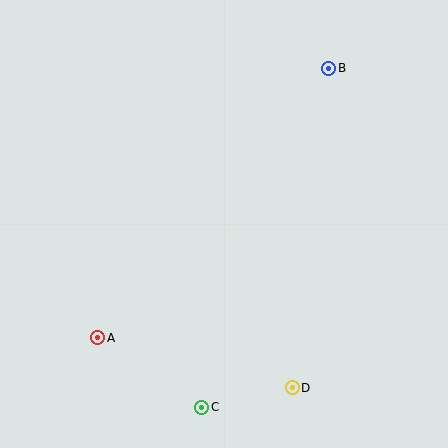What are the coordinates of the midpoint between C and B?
The midpoint between C and B is at (265, 238).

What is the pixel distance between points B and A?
The distance between B and A is 355 pixels.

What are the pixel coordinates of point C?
Point C is at (202, 407).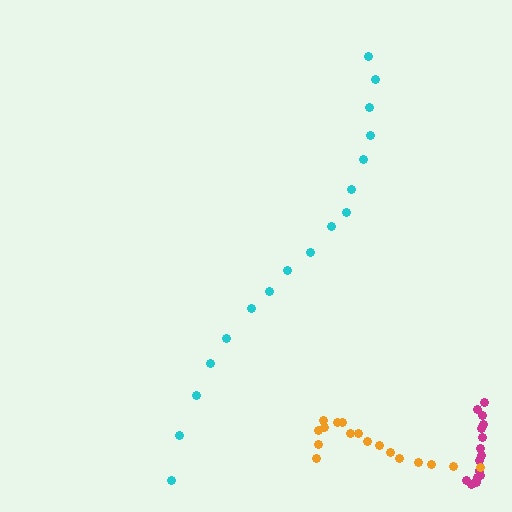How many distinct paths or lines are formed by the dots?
There are 3 distinct paths.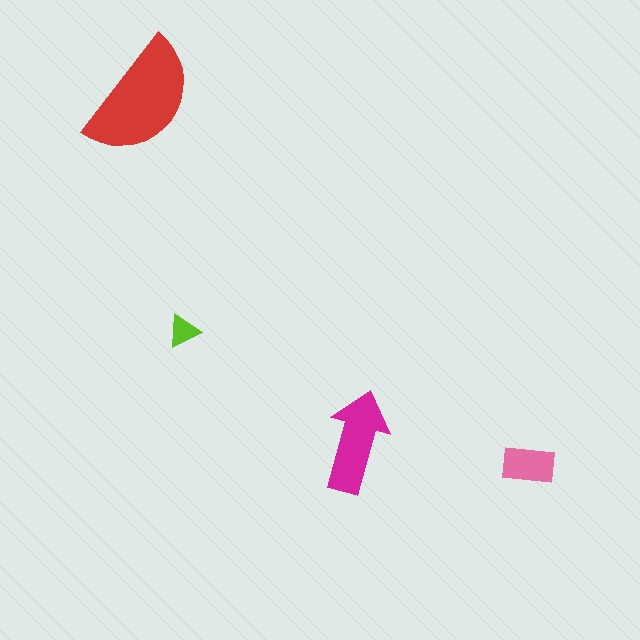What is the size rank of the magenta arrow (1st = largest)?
2nd.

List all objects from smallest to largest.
The lime triangle, the pink rectangle, the magenta arrow, the red semicircle.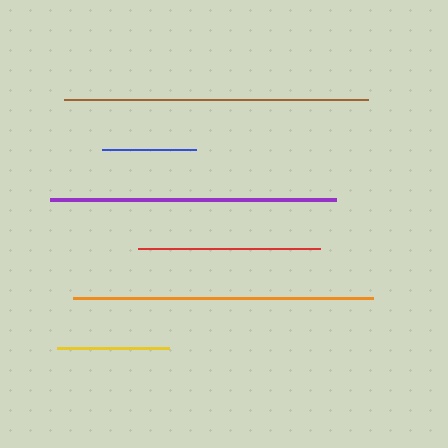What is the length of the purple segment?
The purple segment is approximately 286 pixels long.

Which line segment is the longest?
The brown line is the longest at approximately 304 pixels.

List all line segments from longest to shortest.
From longest to shortest: brown, orange, purple, red, yellow, blue.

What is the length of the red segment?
The red segment is approximately 182 pixels long.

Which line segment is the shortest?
The blue line is the shortest at approximately 94 pixels.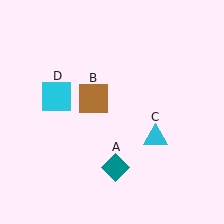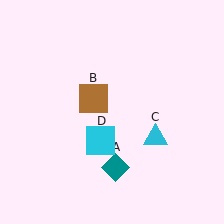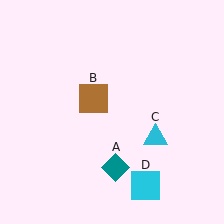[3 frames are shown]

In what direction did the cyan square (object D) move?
The cyan square (object D) moved down and to the right.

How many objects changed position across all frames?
1 object changed position: cyan square (object D).